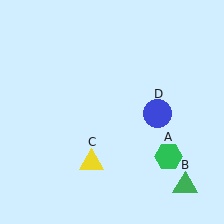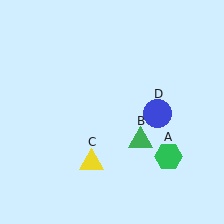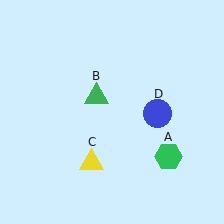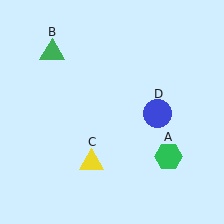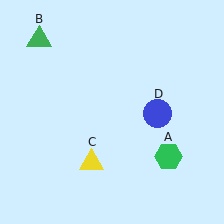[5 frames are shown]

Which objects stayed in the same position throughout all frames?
Green hexagon (object A) and yellow triangle (object C) and blue circle (object D) remained stationary.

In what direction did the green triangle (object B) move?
The green triangle (object B) moved up and to the left.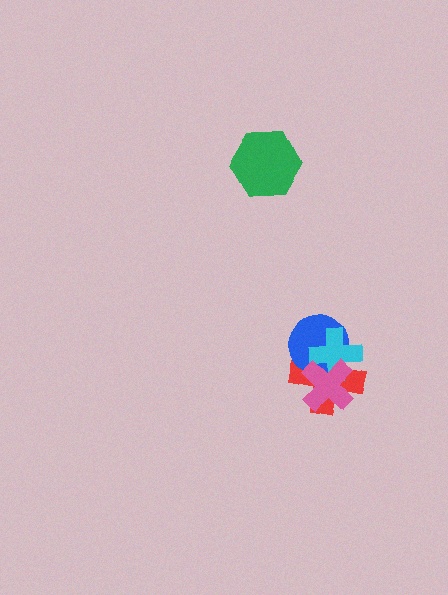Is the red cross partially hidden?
Yes, it is partially covered by another shape.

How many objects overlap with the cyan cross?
3 objects overlap with the cyan cross.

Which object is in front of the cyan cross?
The pink cross is in front of the cyan cross.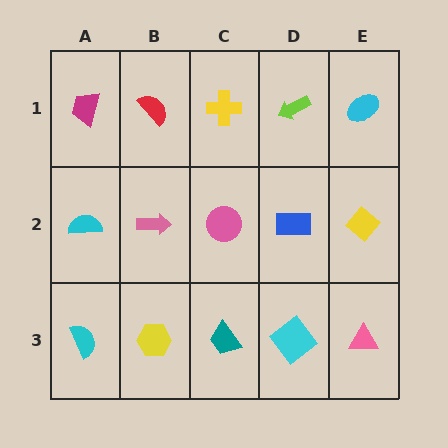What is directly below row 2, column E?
A pink triangle.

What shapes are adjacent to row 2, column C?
A yellow cross (row 1, column C), a teal trapezoid (row 3, column C), a pink arrow (row 2, column B), a blue rectangle (row 2, column D).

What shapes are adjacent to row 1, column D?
A blue rectangle (row 2, column D), a yellow cross (row 1, column C), a cyan ellipse (row 1, column E).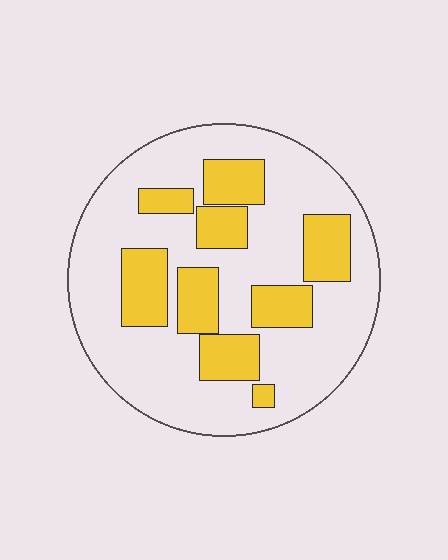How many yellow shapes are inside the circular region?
9.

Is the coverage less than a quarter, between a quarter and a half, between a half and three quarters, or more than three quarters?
Between a quarter and a half.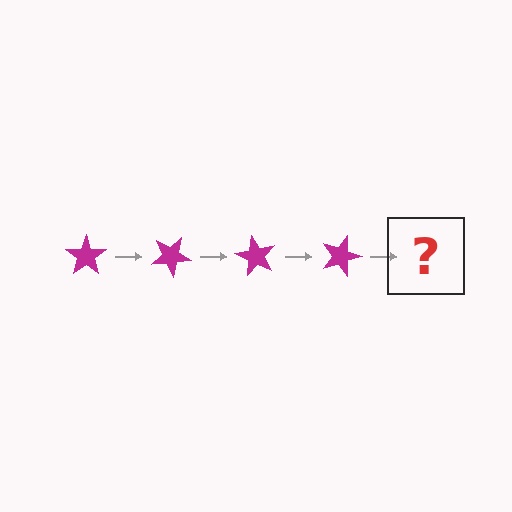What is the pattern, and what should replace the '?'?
The pattern is that the star rotates 30 degrees each step. The '?' should be a magenta star rotated 120 degrees.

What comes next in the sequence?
The next element should be a magenta star rotated 120 degrees.